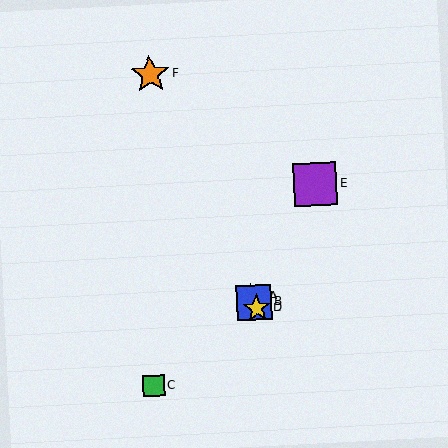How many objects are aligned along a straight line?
4 objects (A, B, D, F) are aligned along a straight line.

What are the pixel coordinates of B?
Object B is at (254, 302).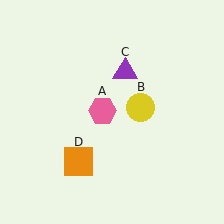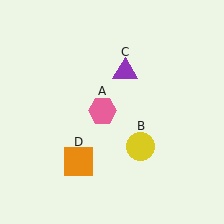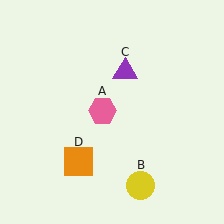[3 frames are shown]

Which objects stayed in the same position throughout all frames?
Pink hexagon (object A) and purple triangle (object C) and orange square (object D) remained stationary.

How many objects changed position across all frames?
1 object changed position: yellow circle (object B).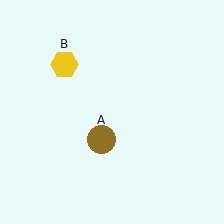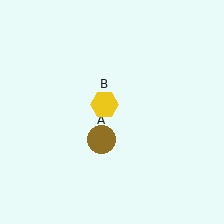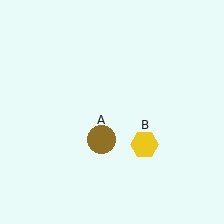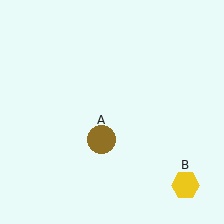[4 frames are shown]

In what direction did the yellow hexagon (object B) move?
The yellow hexagon (object B) moved down and to the right.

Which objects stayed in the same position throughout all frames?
Brown circle (object A) remained stationary.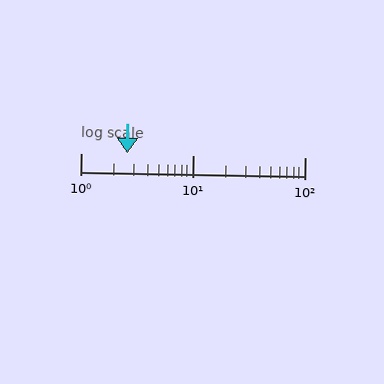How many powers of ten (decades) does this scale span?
The scale spans 2 decades, from 1 to 100.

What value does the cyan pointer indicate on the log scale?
The pointer indicates approximately 2.6.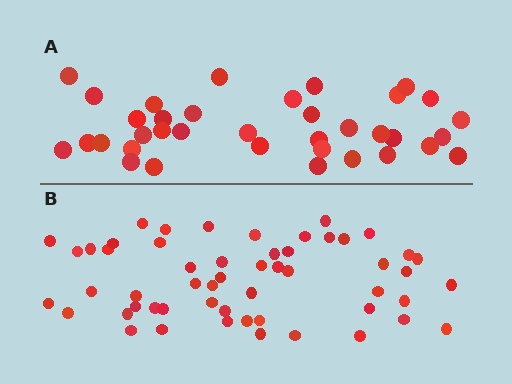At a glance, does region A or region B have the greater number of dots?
Region B (the bottom region) has more dots.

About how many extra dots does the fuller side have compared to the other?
Region B has approximately 20 more dots than region A.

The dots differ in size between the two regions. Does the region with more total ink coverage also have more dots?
No. Region A has more total ink coverage because its dots are larger, but region B actually contains more individual dots. Total area can be misleading — the number of items is what matters here.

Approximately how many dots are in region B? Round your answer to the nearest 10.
About 50 dots. (The exact count is 54, which rounds to 50.)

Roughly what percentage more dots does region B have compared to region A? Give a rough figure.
About 50% more.